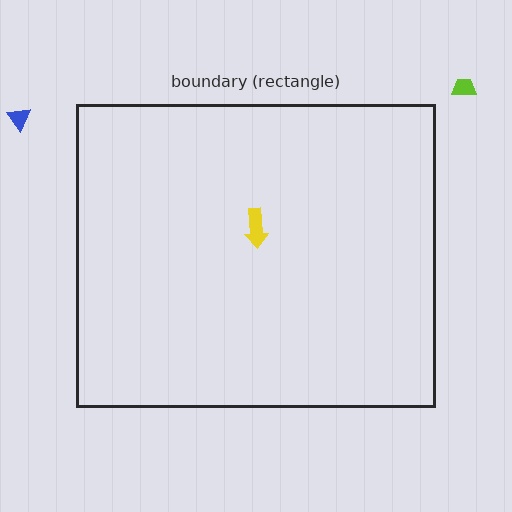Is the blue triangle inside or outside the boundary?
Outside.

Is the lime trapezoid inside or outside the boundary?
Outside.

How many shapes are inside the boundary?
1 inside, 2 outside.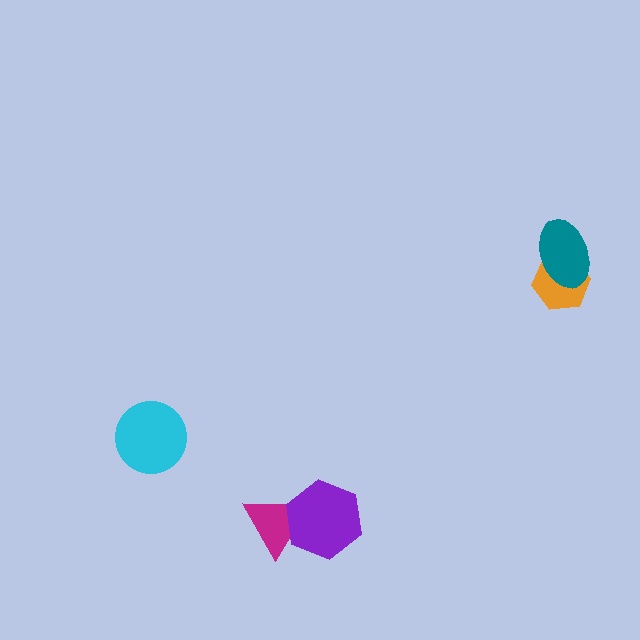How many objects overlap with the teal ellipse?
1 object overlaps with the teal ellipse.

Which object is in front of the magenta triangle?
The purple hexagon is in front of the magenta triangle.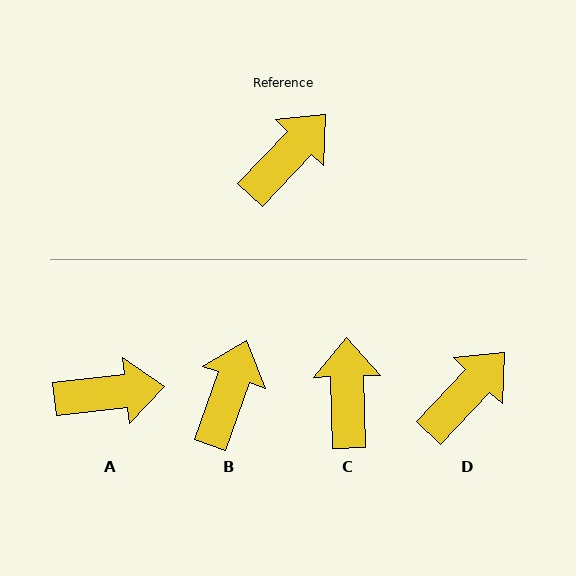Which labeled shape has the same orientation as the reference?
D.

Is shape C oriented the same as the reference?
No, it is off by about 45 degrees.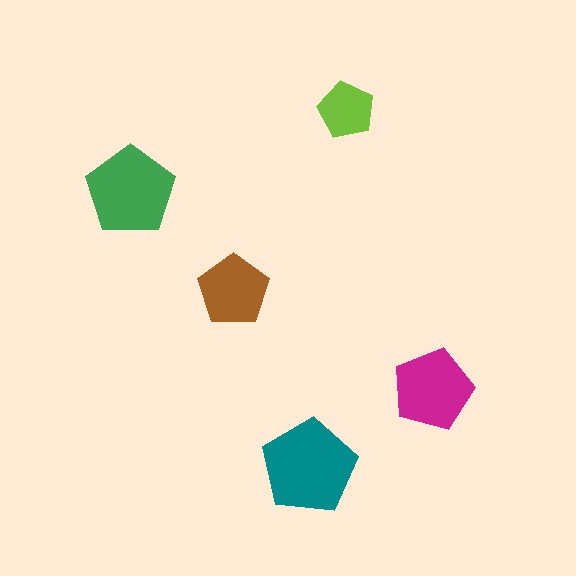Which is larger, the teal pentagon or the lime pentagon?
The teal one.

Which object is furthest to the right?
The magenta pentagon is rightmost.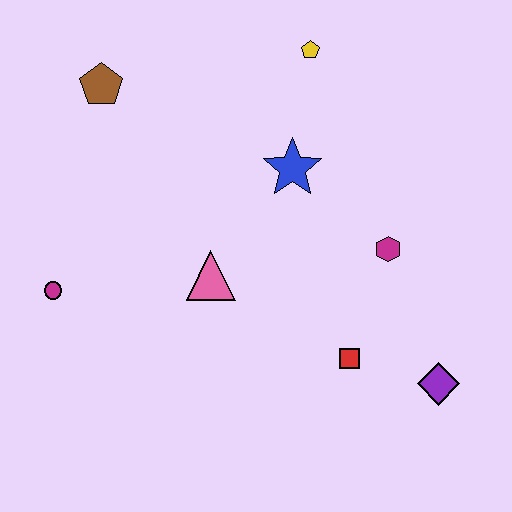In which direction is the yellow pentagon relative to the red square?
The yellow pentagon is above the red square.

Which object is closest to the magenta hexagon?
The red square is closest to the magenta hexagon.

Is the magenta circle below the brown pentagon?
Yes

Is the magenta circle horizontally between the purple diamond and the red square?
No